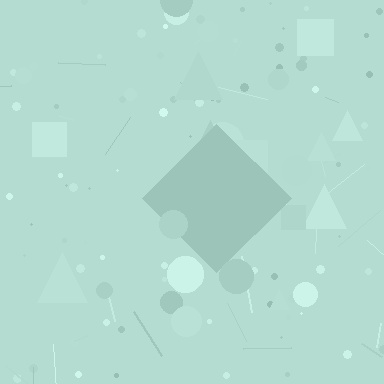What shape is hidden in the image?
A diamond is hidden in the image.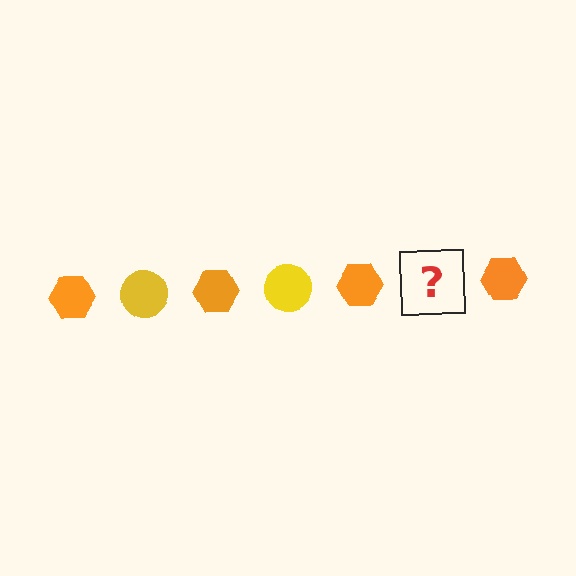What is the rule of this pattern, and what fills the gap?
The rule is that the pattern alternates between orange hexagon and yellow circle. The gap should be filled with a yellow circle.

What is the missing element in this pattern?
The missing element is a yellow circle.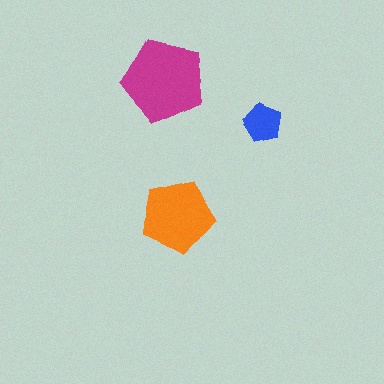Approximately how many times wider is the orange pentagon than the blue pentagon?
About 2 times wider.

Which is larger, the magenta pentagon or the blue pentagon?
The magenta one.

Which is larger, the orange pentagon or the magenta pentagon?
The magenta one.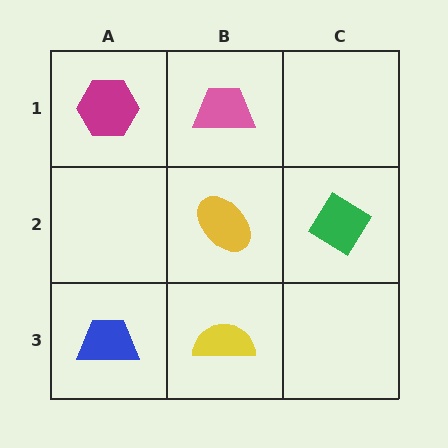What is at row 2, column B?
A yellow ellipse.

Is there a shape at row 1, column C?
No, that cell is empty.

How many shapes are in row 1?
2 shapes.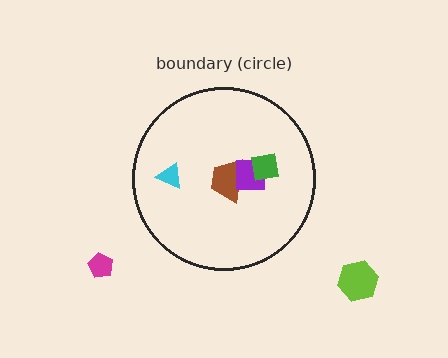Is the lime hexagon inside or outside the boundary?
Outside.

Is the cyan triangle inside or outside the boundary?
Inside.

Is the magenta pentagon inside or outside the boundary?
Outside.